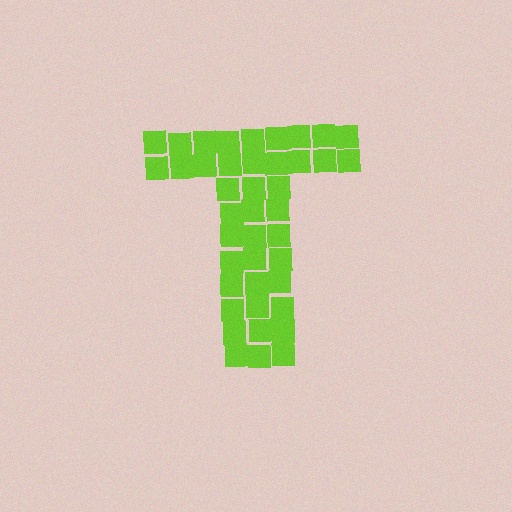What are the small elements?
The small elements are squares.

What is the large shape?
The large shape is the letter T.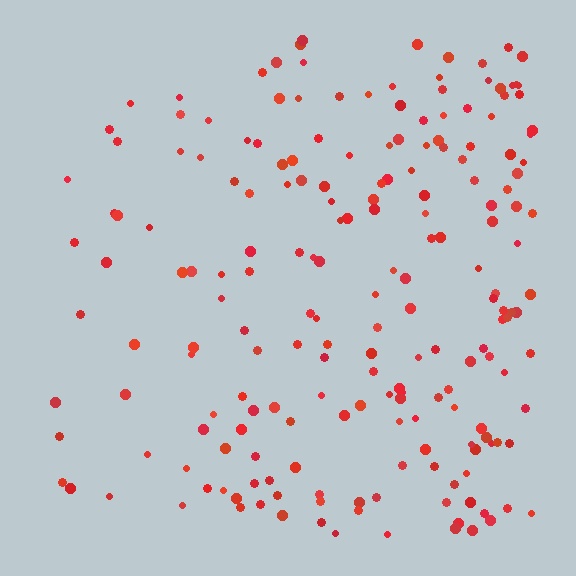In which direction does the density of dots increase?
From left to right, with the right side densest.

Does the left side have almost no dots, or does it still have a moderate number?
Still a moderate number, just noticeably fewer than the right.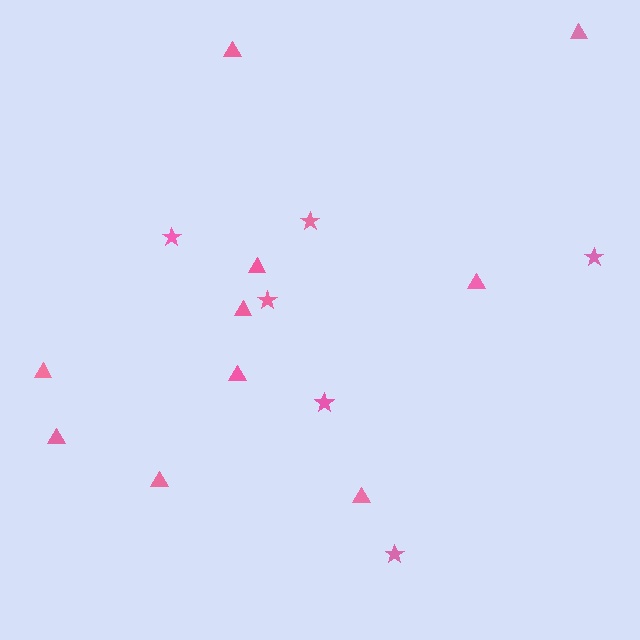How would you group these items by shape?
There are 2 groups: one group of triangles (10) and one group of stars (6).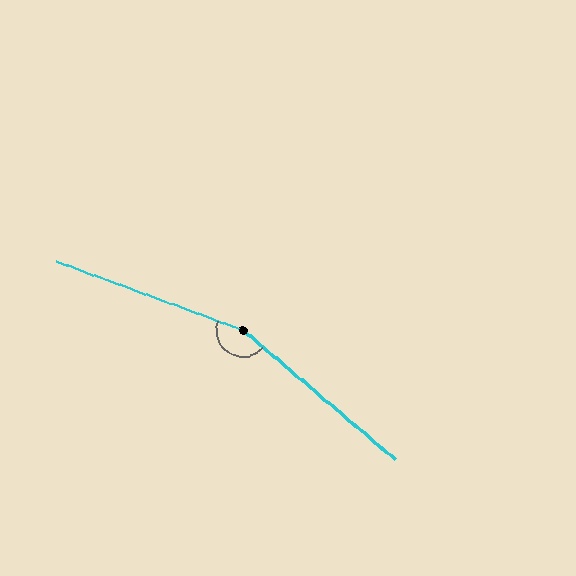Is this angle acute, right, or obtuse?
It is obtuse.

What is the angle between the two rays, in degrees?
Approximately 160 degrees.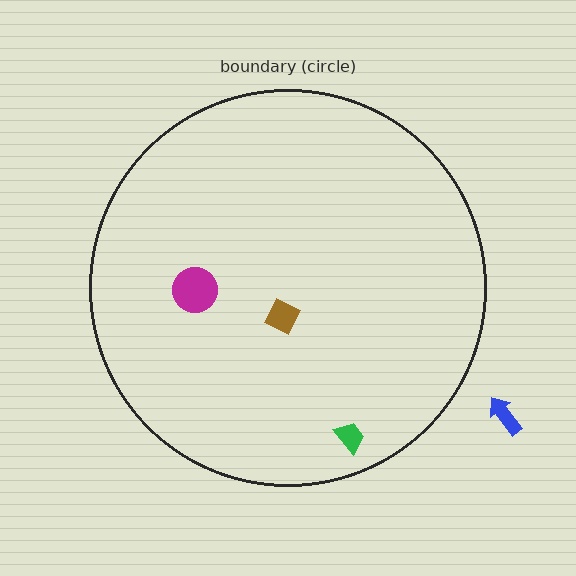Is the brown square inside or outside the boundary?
Inside.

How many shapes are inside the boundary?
3 inside, 1 outside.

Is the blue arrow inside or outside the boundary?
Outside.